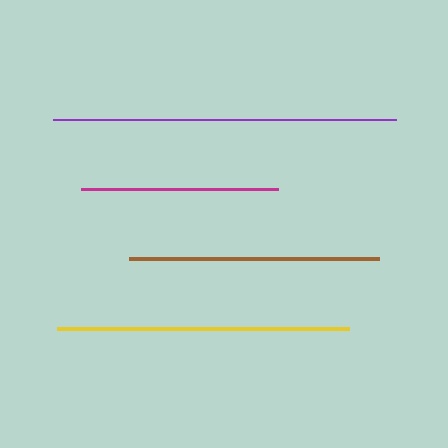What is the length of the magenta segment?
The magenta segment is approximately 197 pixels long.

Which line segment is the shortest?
The magenta line is the shortest at approximately 197 pixels.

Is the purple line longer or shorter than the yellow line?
The purple line is longer than the yellow line.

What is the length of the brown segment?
The brown segment is approximately 249 pixels long.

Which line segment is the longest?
The purple line is the longest at approximately 344 pixels.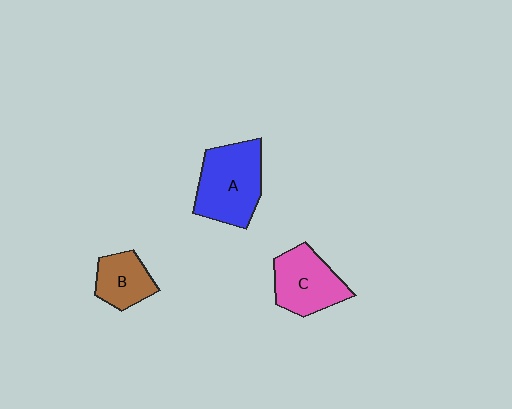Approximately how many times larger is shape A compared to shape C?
Approximately 1.2 times.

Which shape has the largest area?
Shape A (blue).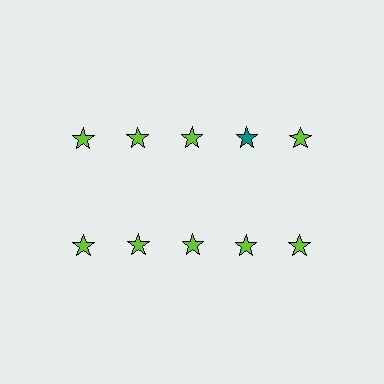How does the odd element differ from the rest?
It has a different color: teal instead of lime.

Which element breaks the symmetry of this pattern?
The teal star in the top row, second from right column breaks the symmetry. All other shapes are lime stars.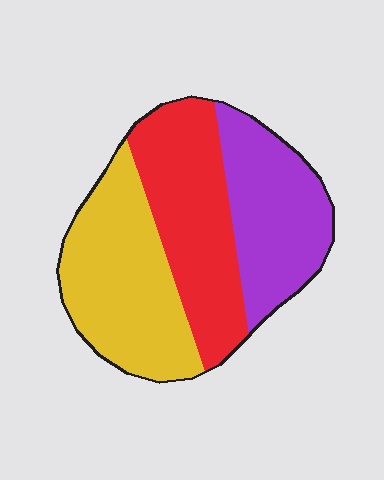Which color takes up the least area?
Purple, at roughly 30%.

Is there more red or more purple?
Red.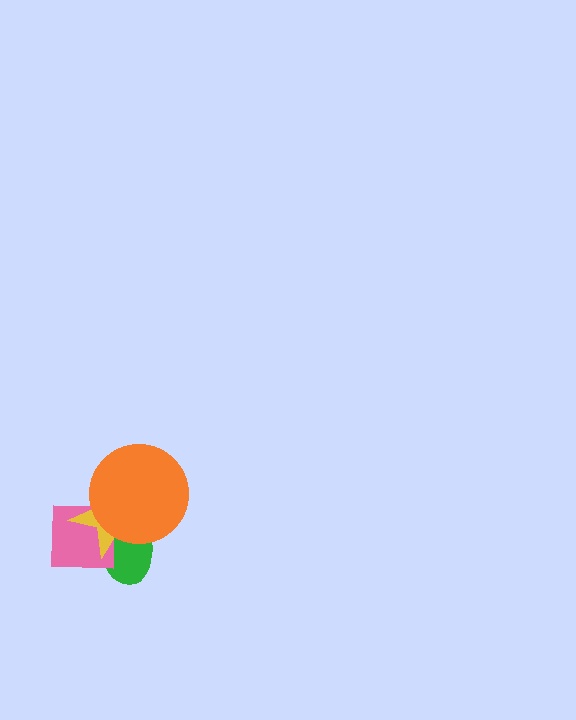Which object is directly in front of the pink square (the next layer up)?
The yellow star is directly in front of the pink square.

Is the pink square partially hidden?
Yes, it is partially covered by another shape.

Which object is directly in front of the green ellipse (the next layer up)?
The pink square is directly in front of the green ellipse.